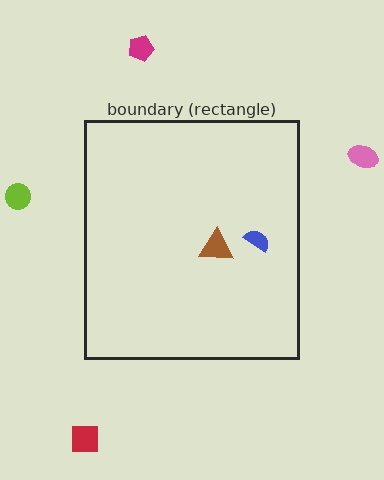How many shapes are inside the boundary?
2 inside, 4 outside.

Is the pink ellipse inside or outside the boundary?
Outside.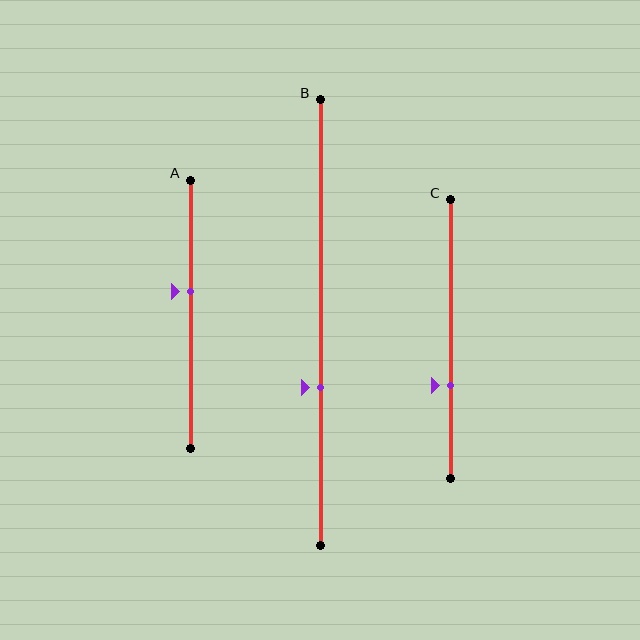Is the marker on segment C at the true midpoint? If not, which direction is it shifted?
No, the marker on segment C is shifted downward by about 17% of the segment length.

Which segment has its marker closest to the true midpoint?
Segment A has its marker closest to the true midpoint.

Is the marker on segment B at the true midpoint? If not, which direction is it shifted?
No, the marker on segment B is shifted downward by about 15% of the segment length.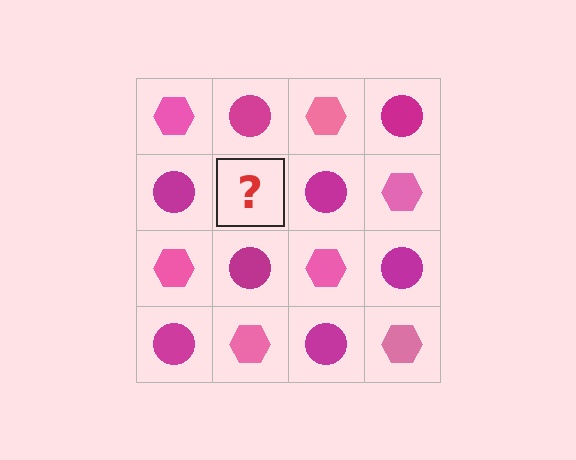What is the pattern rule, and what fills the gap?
The rule is that it alternates pink hexagon and magenta circle in a checkerboard pattern. The gap should be filled with a pink hexagon.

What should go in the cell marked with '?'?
The missing cell should contain a pink hexagon.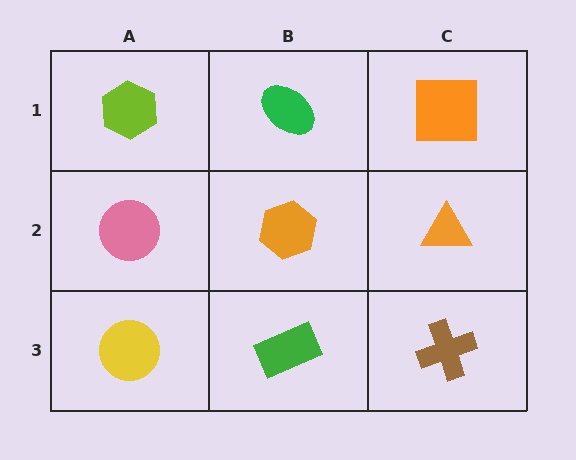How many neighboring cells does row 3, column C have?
2.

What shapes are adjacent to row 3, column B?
An orange hexagon (row 2, column B), a yellow circle (row 3, column A), a brown cross (row 3, column C).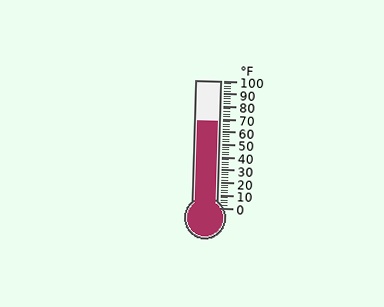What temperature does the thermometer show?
The thermometer shows approximately 68°F.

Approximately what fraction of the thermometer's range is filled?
The thermometer is filled to approximately 70% of its range.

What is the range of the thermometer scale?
The thermometer scale ranges from 0°F to 100°F.